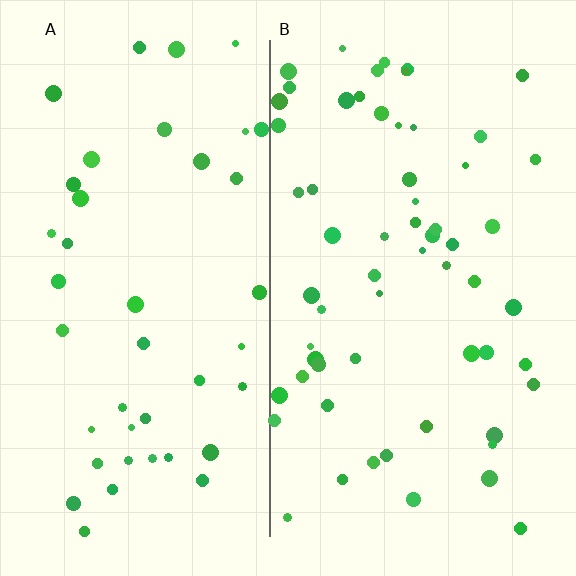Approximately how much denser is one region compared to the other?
Approximately 1.4× — region B over region A.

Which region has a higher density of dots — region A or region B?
B (the right).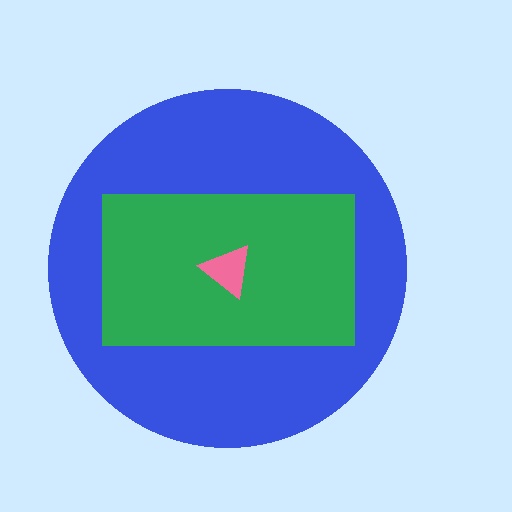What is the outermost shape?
The blue circle.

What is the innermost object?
The pink triangle.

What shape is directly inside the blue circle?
The green rectangle.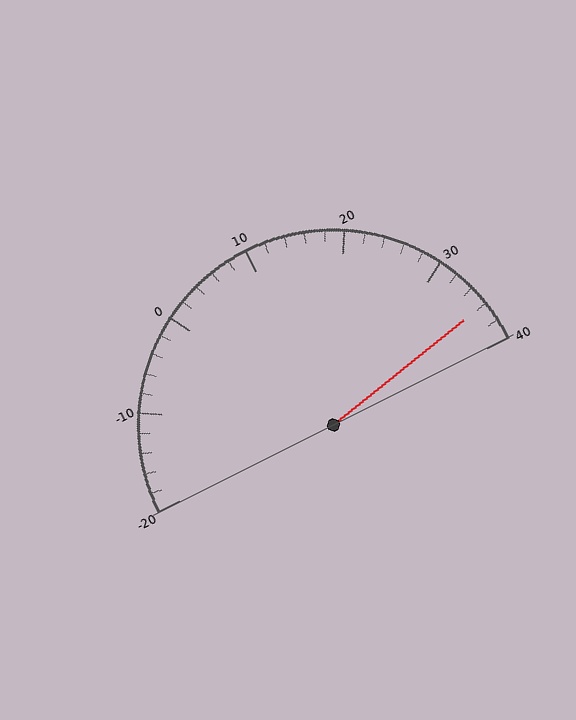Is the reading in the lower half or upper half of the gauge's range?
The reading is in the upper half of the range (-20 to 40).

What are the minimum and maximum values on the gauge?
The gauge ranges from -20 to 40.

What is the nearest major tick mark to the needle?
The nearest major tick mark is 40.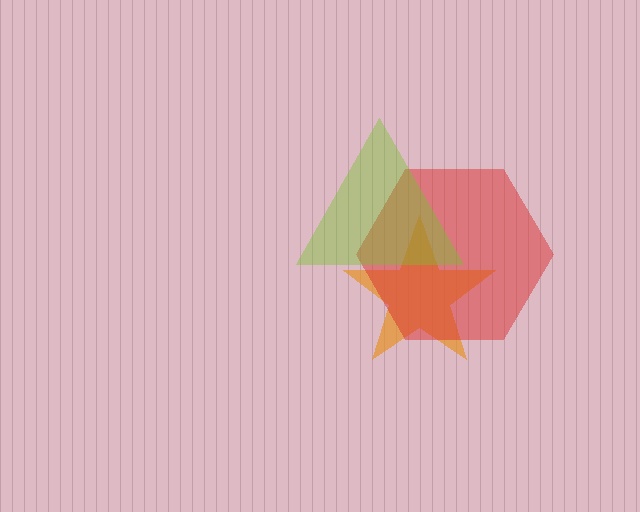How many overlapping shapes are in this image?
There are 3 overlapping shapes in the image.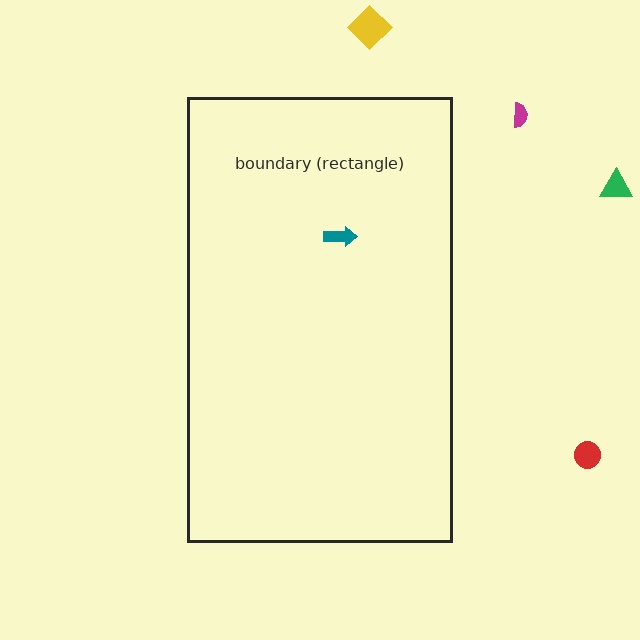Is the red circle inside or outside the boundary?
Outside.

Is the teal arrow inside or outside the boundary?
Inside.